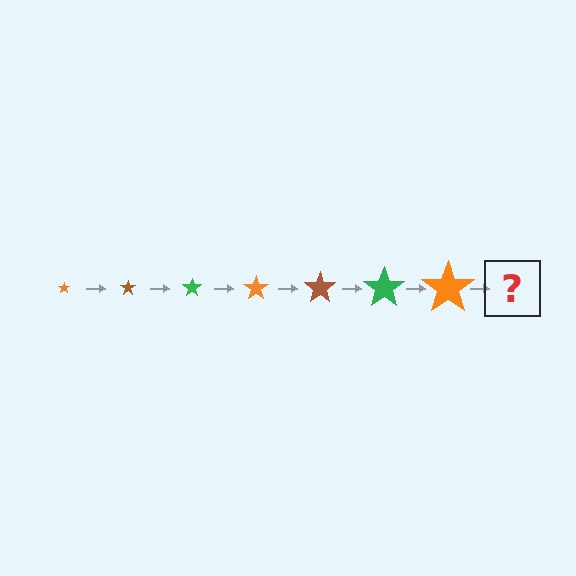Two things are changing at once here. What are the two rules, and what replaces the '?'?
The two rules are that the star grows larger each step and the color cycles through orange, brown, and green. The '?' should be a brown star, larger than the previous one.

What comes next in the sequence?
The next element should be a brown star, larger than the previous one.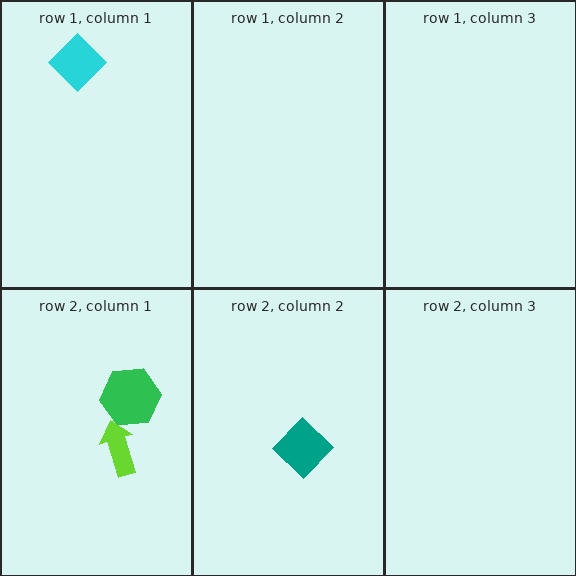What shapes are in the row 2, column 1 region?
The green hexagon, the lime arrow.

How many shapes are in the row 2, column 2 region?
1.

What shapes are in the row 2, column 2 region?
The teal diamond.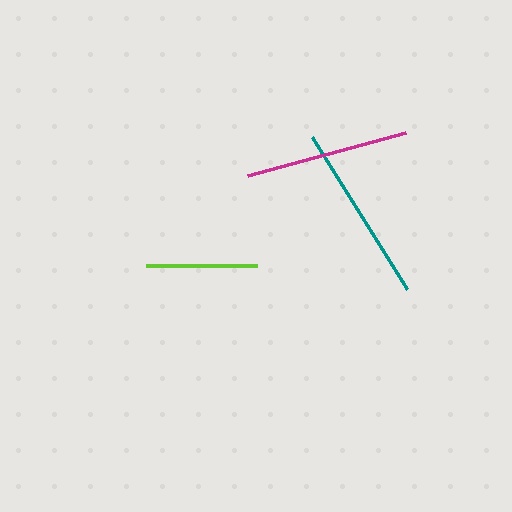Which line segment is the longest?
The teal line is the longest at approximately 179 pixels.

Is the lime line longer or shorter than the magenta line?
The magenta line is longer than the lime line.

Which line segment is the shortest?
The lime line is the shortest at approximately 111 pixels.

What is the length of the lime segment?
The lime segment is approximately 111 pixels long.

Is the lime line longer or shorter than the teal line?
The teal line is longer than the lime line.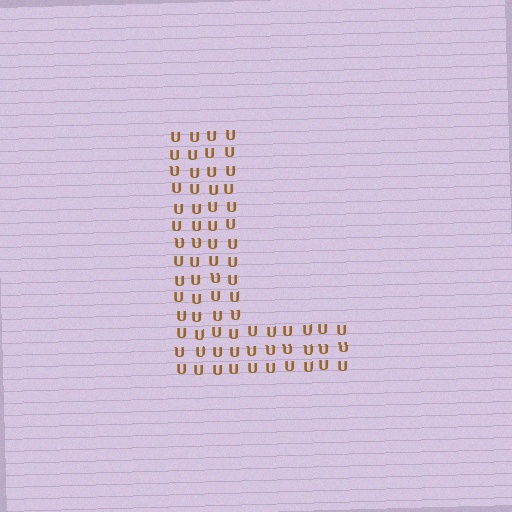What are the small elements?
The small elements are letter U's.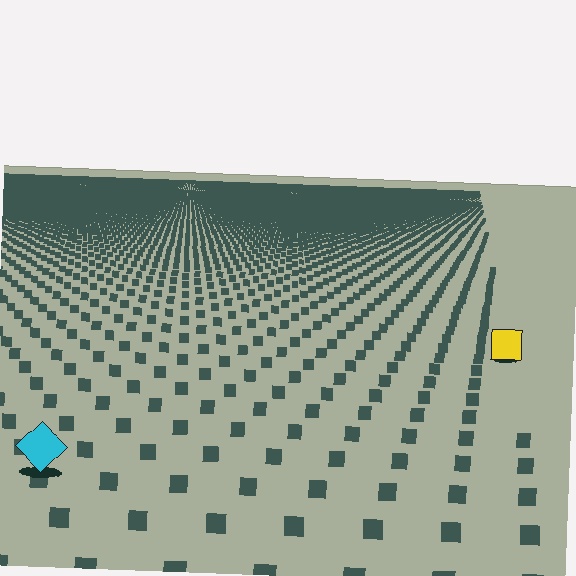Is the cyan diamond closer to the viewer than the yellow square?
Yes. The cyan diamond is closer — you can tell from the texture gradient: the ground texture is coarser near it.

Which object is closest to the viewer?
The cyan diamond is closest. The texture marks near it are larger and more spread out.